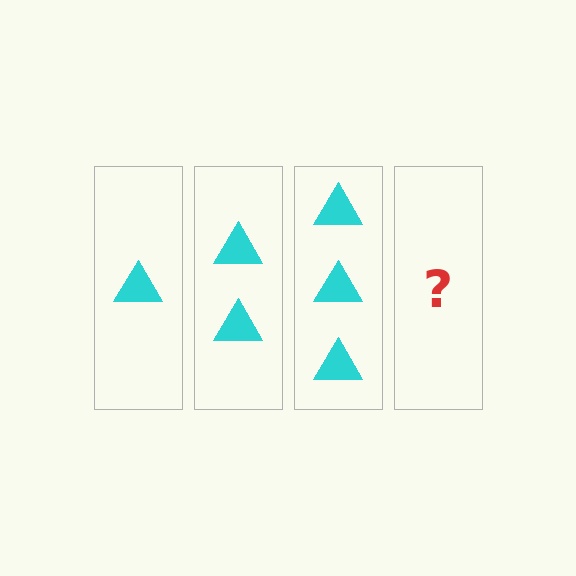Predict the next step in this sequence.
The next step is 4 triangles.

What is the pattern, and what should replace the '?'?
The pattern is that each step adds one more triangle. The '?' should be 4 triangles.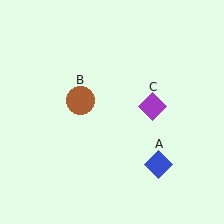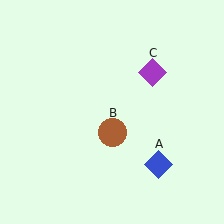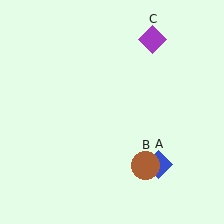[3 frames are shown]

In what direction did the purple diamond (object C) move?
The purple diamond (object C) moved up.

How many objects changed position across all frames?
2 objects changed position: brown circle (object B), purple diamond (object C).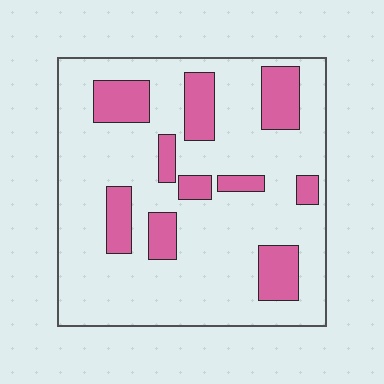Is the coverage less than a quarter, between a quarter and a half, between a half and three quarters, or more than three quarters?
Less than a quarter.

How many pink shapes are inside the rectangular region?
10.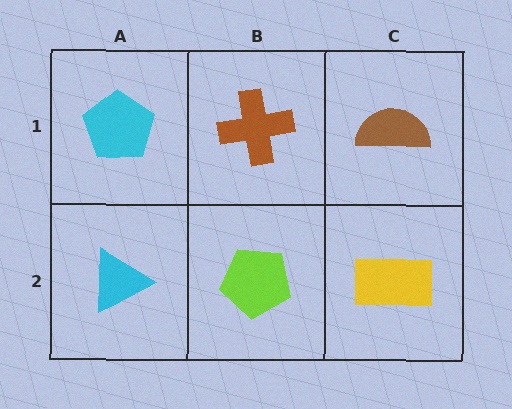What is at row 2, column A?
A cyan triangle.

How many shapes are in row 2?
3 shapes.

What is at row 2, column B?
A lime pentagon.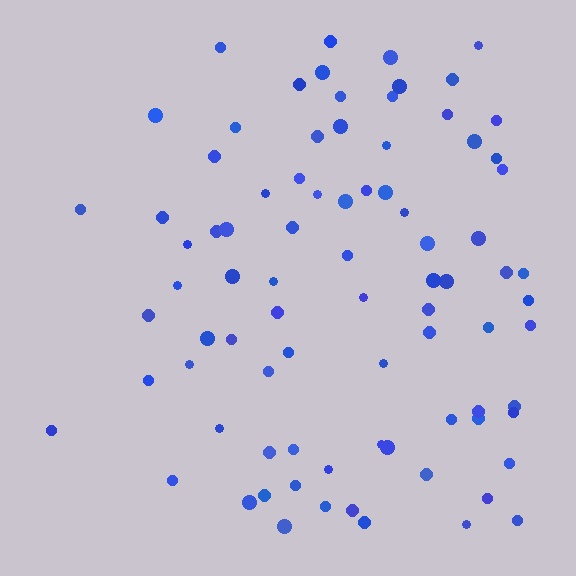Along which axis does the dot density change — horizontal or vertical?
Horizontal.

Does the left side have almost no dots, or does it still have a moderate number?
Still a moderate number, just noticeably fewer than the right.